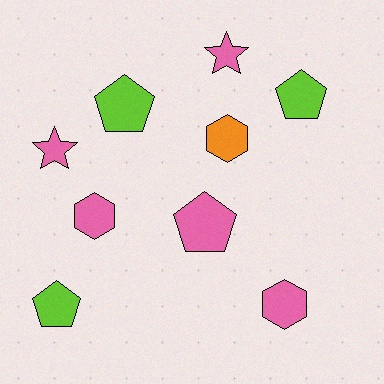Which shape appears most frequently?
Pentagon, with 4 objects.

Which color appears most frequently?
Pink, with 5 objects.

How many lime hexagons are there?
There are no lime hexagons.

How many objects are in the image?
There are 9 objects.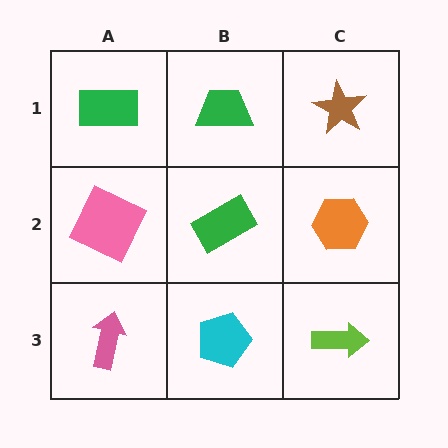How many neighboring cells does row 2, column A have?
3.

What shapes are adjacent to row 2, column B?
A green trapezoid (row 1, column B), a cyan pentagon (row 3, column B), a pink square (row 2, column A), an orange hexagon (row 2, column C).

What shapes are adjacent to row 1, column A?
A pink square (row 2, column A), a green trapezoid (row 1, column B).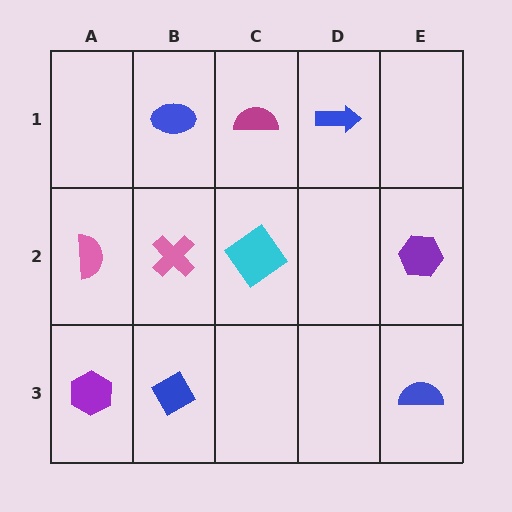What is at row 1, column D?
A blue arrow.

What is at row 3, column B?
A blue diamond.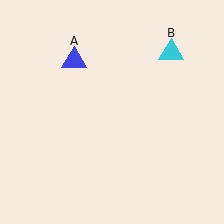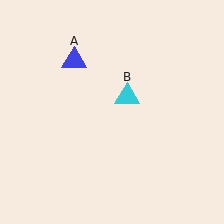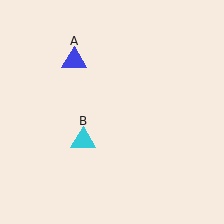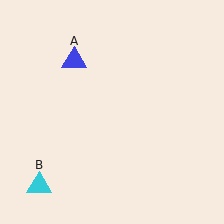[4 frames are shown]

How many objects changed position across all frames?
1 object changed position: cyan triangle (object B).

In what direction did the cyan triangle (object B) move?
The cyan triangle (object B) moved down and to the left.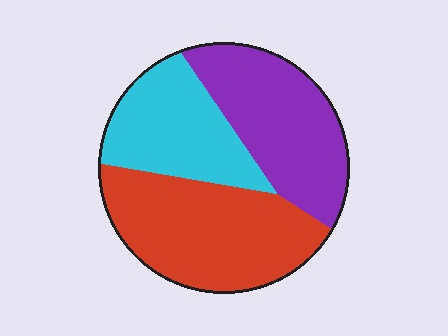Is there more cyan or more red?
Red.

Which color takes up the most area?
Red, at roughly 40%.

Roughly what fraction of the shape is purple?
Purple covers roughly 35% of the shape.